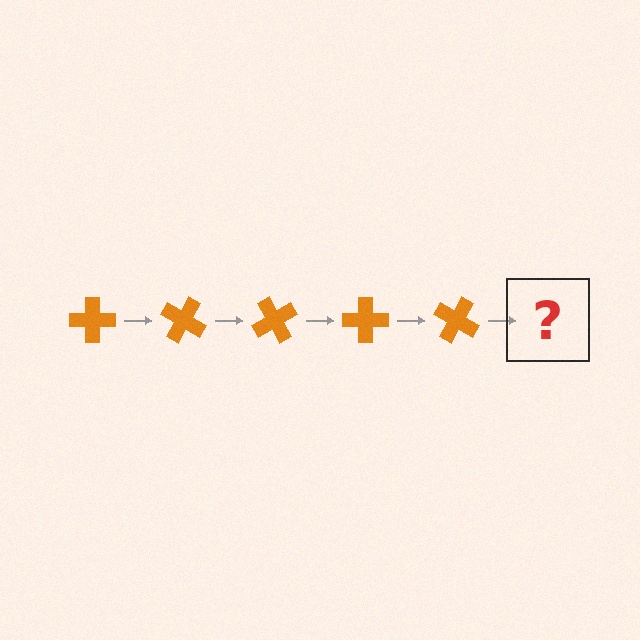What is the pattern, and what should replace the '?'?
The pattern is that the cross rotates 30 degrees each step. The '?' should be an orange cross rotated 150 degrees.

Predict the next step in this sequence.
The next step is an orange cross rotated 150 degrees.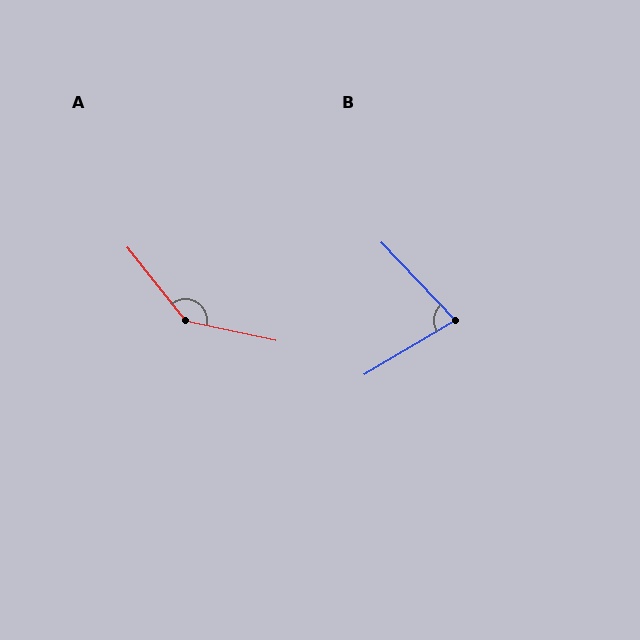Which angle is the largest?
A, at approximately 141 degrees.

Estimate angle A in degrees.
Approximately 141 degrees.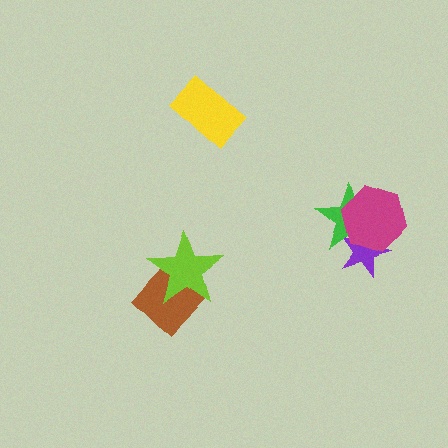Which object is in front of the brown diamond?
The lime star is in front of the brown diamond.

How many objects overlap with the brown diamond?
1 object overlaps with the brown diamond.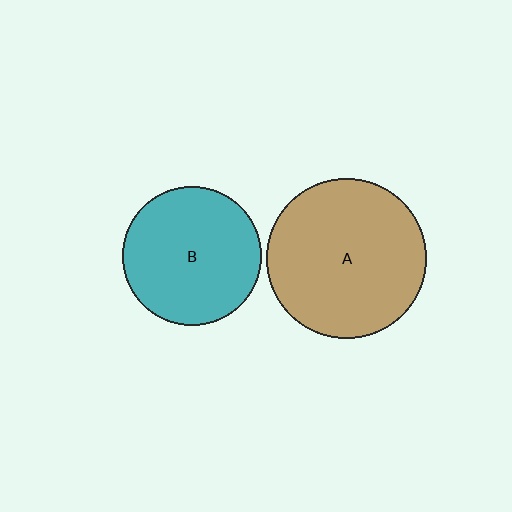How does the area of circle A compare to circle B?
Approximately 1.3 times.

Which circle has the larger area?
Circle A (brown).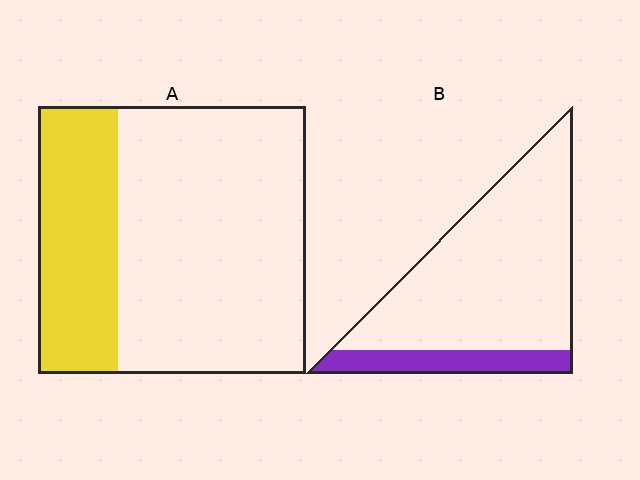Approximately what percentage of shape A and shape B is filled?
A is approximately 30% and B is approximately 15%.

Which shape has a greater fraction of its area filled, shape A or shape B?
Shape A.